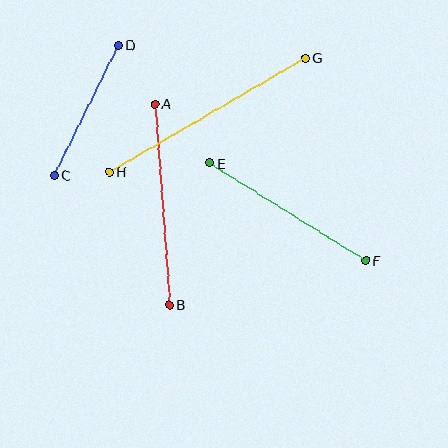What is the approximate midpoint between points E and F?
The midpoint is at approximately (288, 212) pixels.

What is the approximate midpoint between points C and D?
The midpoint is at approximately (86, 110) pixels.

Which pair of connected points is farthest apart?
Points G and H are farthest apart.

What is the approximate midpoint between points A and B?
The midpoint is at approximately (162, 204) pixels.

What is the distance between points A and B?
The distance is approximately 202 pixels.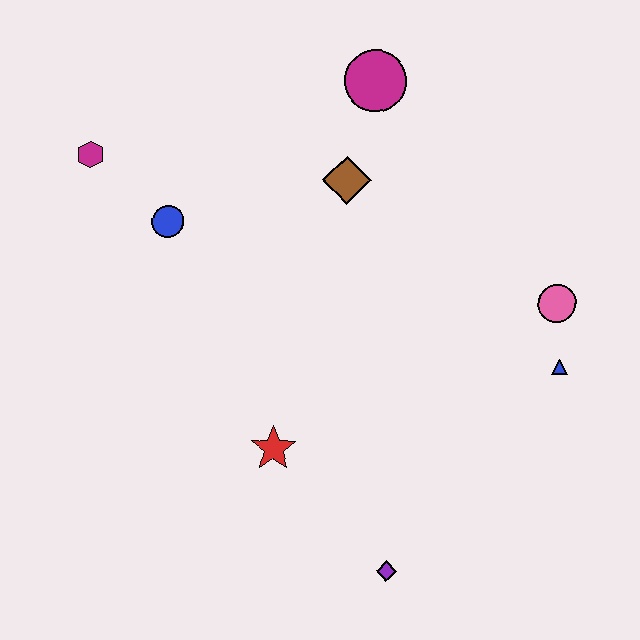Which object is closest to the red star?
The purple diamond is closest to the red star.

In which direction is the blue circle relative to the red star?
The blue circle is above the red star.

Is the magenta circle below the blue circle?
No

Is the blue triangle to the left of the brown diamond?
No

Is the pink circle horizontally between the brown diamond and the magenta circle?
No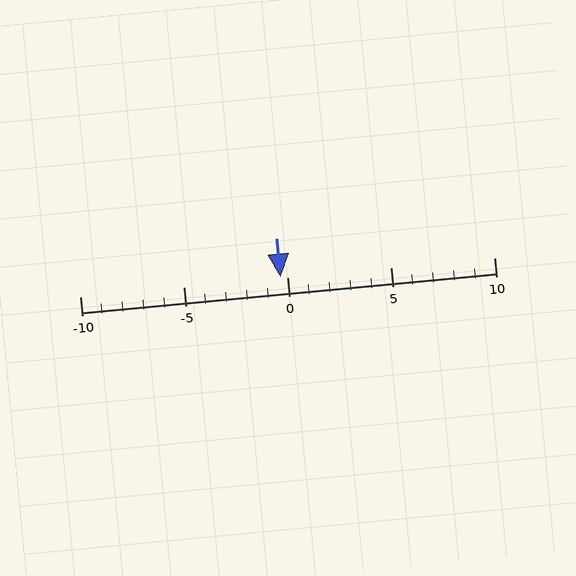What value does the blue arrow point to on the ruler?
The blue arrow points to approximately 0.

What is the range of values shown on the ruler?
The ruler shows values from -10 to 10.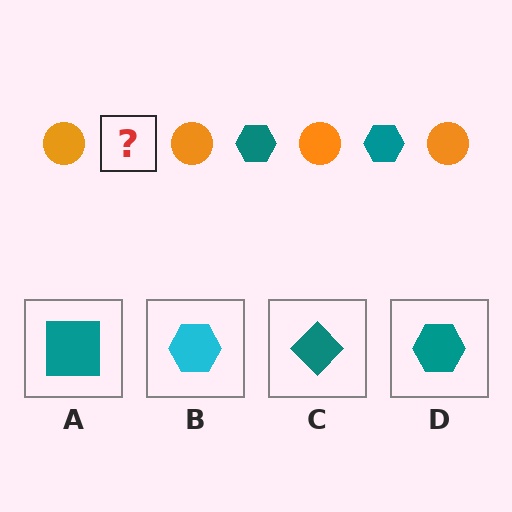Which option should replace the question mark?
Option D.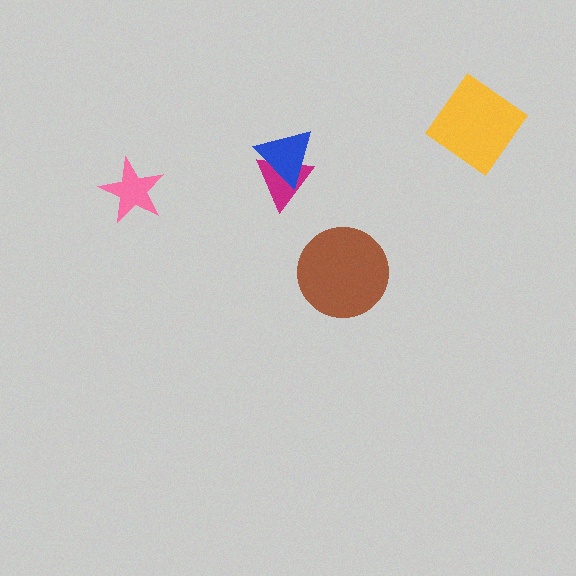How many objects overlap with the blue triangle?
1 object overlaps with the blue triangle.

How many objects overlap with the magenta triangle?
1 object overlaps with the magenta triangle.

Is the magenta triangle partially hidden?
Yes, it is partially covered by another shape.